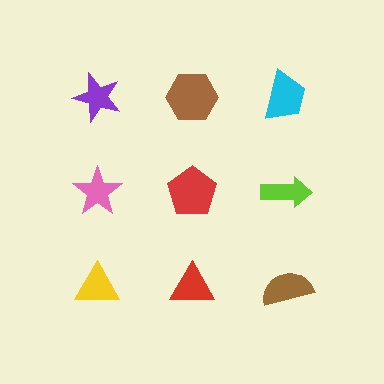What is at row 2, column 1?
A pink star.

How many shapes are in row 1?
3 shapes.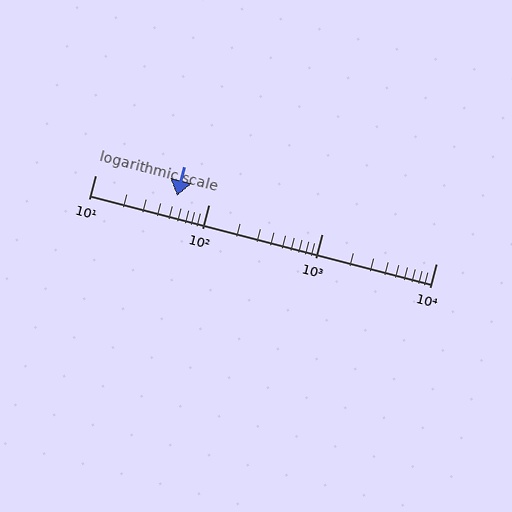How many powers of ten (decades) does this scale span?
The scale spans 3 decades, from 10 to 10000.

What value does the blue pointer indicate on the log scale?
The pointer indicates approximately 53.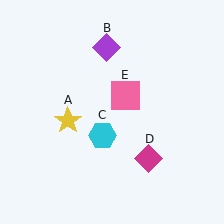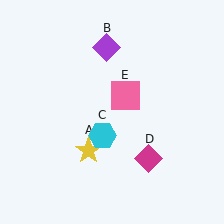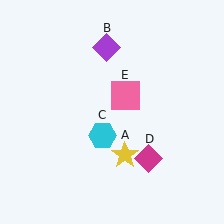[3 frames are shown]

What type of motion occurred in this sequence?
The yellow star (object A) rotated counterclockwise around the center of the scene.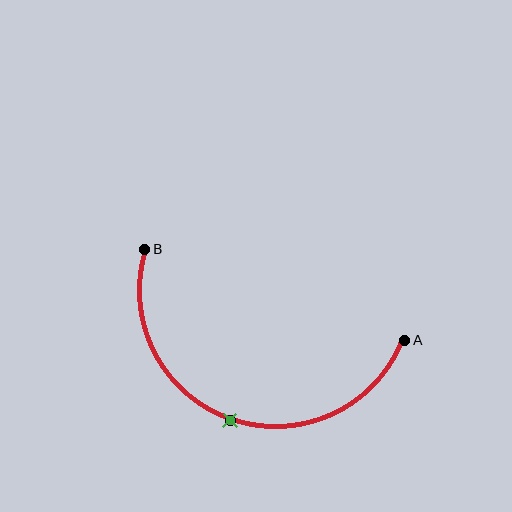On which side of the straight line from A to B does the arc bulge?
The arc bulges below the straight line connecting A and B.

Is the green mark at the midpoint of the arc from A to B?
Yes. The green mark lies on the arc at equal arc-length from both A and B — it is the arc midpoint.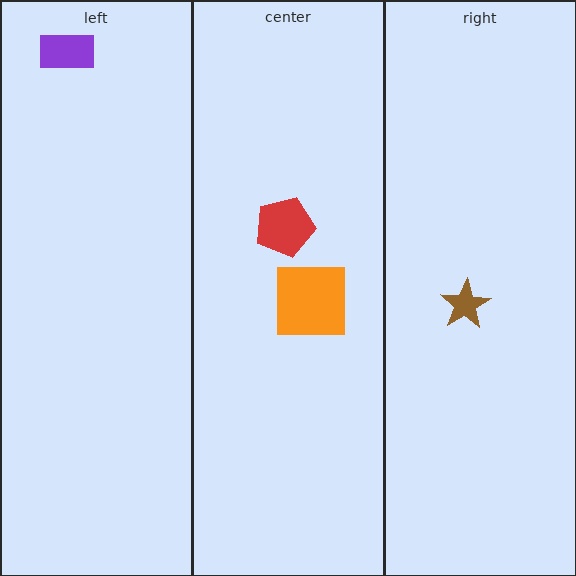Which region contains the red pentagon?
The center region.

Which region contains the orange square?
The center region.